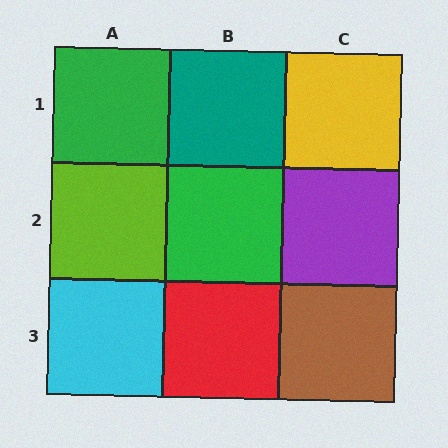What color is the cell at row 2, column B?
Green.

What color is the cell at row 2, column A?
Lime.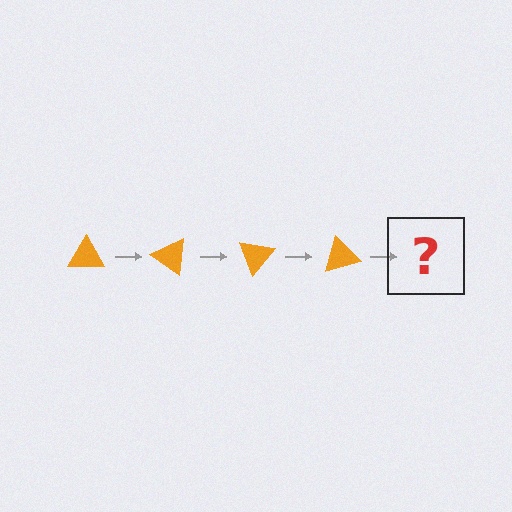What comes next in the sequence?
The next element should be an orange triangle rotated 140 degrees.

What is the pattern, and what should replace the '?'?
The pattern is that the triangle rotates 35 degrees each step. The '?' should be an orange triangle rotated 140 degrees.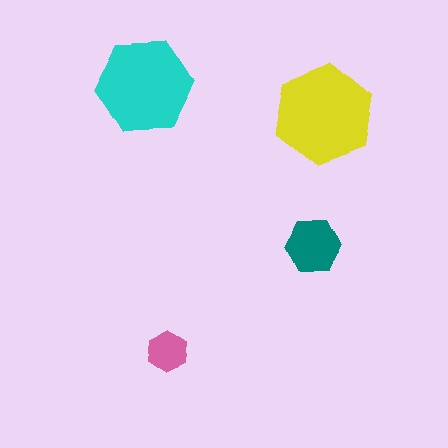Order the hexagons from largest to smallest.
the yellow one, the cyan one, the teal one, the pink one.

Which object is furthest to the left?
The cyan hexagon is leftmost.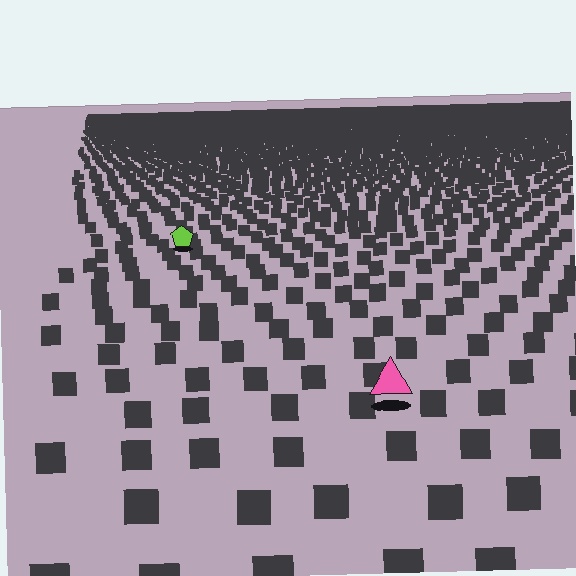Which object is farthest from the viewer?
The lime pentagon is farthest from the viewer. It appears smaller and the ground texture around it is denser.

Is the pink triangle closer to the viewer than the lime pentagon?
Yes. The pink triangle is closer — you can tell from the texture gradient: the ground texture is coarser near it.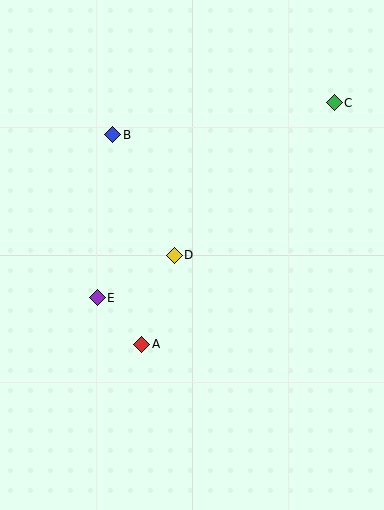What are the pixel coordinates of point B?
Point B is at (113, 135).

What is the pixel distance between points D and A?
The distance between D and A is 95 pixels.